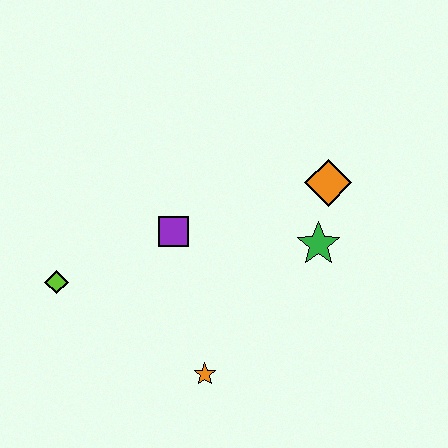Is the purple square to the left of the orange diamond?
Yes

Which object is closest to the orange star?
The purple square is closest to the orange star.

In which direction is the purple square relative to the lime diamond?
The purple square is to the right of the lime diamond.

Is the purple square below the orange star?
No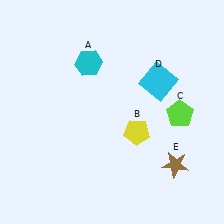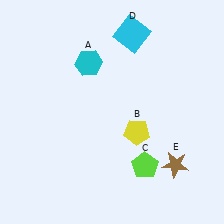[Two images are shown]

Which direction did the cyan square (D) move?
The cyan square (D) moved up.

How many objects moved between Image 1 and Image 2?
2 objects moved between the two images.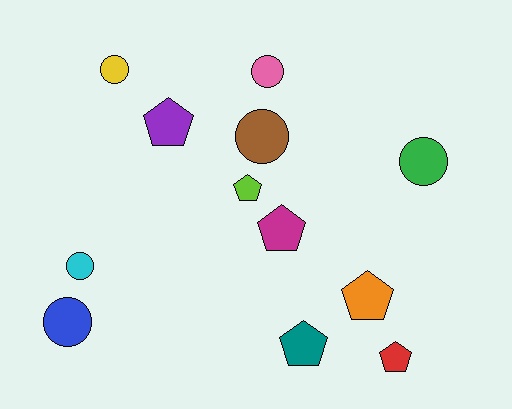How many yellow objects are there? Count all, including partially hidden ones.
There is 1 yellow object.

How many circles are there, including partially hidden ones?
There are 6 circles.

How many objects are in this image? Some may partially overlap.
There are 12 objects.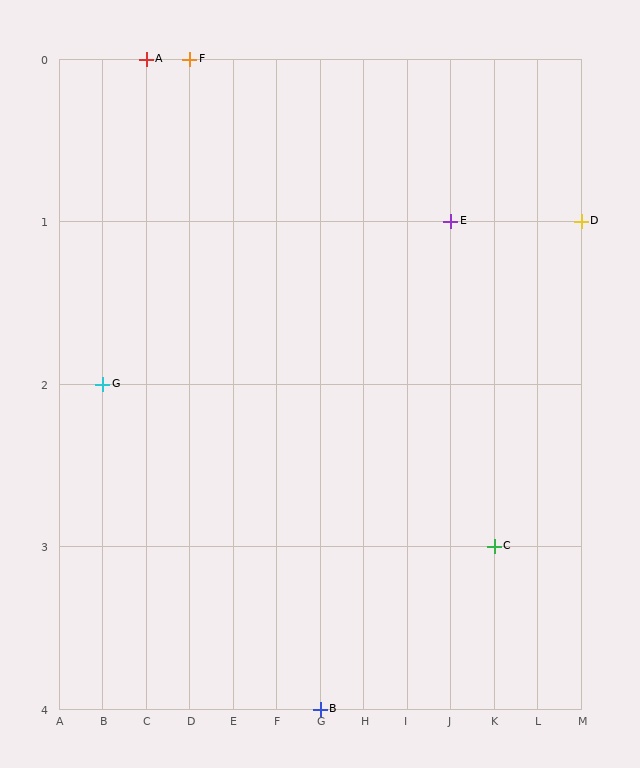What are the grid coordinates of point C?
Point C is at grid coordinates (K, 3).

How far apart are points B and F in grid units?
Points B and F are 3 columns and 4 rows apart (about 5.0 grid units diagonally).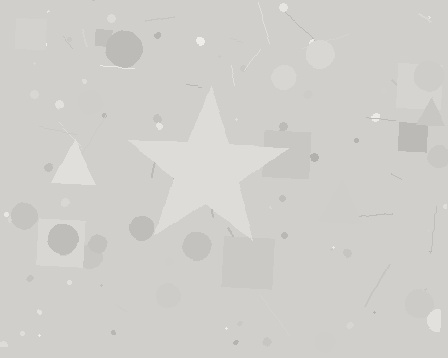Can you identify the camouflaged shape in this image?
The camouflaged shape is a star.